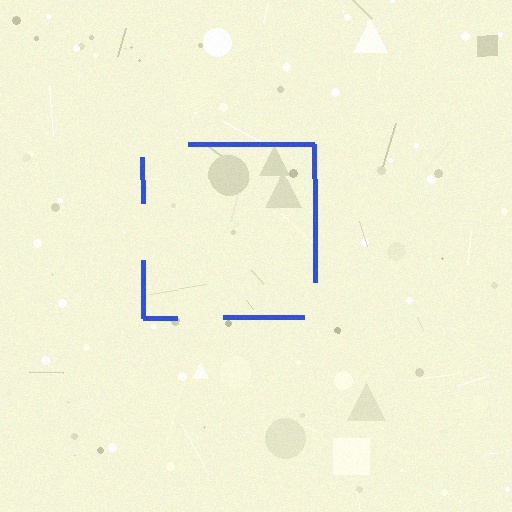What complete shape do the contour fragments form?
The contour fragments form a square.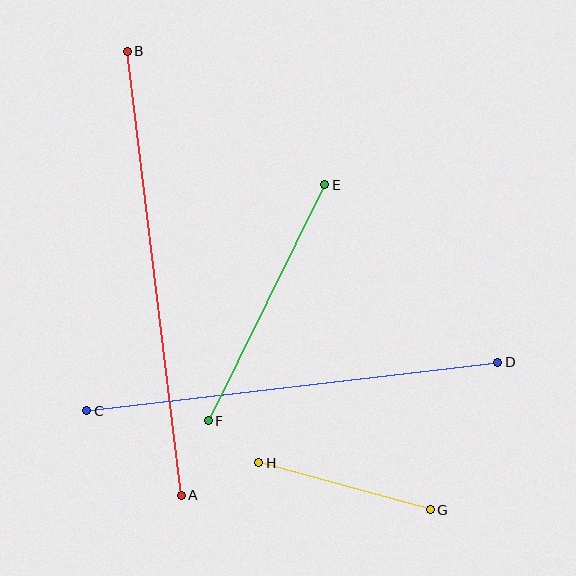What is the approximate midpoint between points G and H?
The midpoint is at approximately (345, 486) pixels.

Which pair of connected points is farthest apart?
Points A and B are farthest apart.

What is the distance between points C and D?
The distance is approximately 414 pixels.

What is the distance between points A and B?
The distance is approximately 447 pixels.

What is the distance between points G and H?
The distance is approximately 178 pixels.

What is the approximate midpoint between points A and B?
The midpoint is at approximately (154, 273) pixels.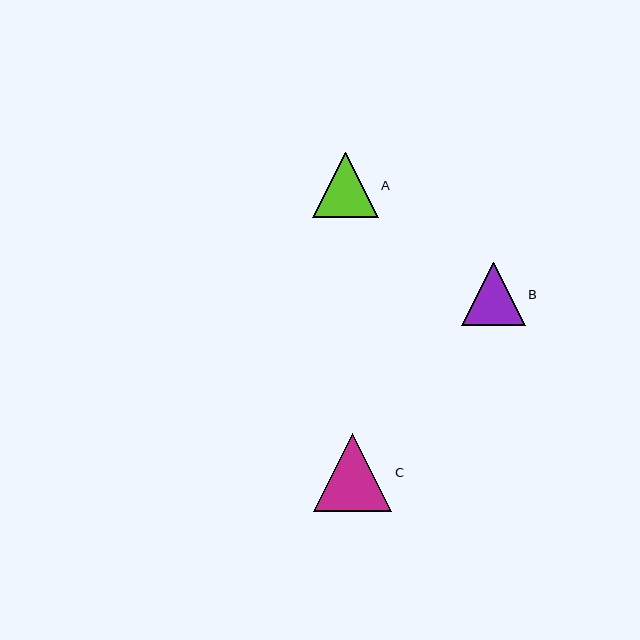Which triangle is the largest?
Triangle C is the largest with a size of approximately 78 pixels.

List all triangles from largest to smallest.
From largest to smallest: C, A, B.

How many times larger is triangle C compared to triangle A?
Triangle C is approximately 1.2 times the size of triangle A.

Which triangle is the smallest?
Triangle B is the smallest with a size of approximately 64 pixels.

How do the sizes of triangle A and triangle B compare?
Triangle A and triangle B are approximately the same size.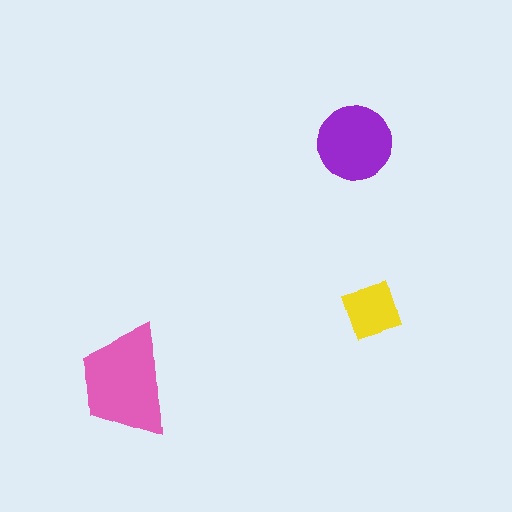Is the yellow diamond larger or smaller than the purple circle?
Smaller.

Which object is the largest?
The pink trapezoid.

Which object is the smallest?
The yellow diamond.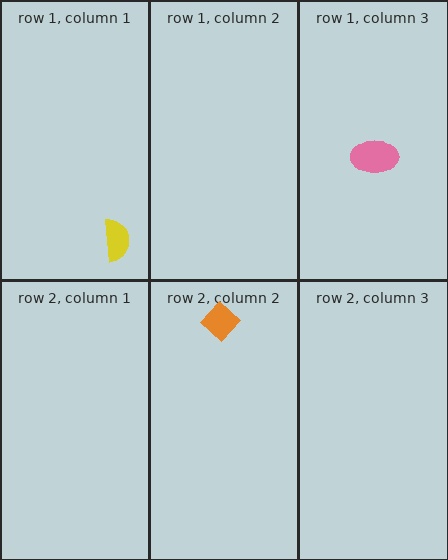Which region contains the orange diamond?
The row 2, column 2 region.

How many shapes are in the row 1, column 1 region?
1.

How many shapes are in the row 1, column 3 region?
1.